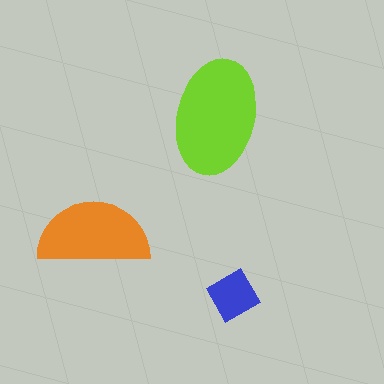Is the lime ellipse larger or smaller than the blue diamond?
Larger.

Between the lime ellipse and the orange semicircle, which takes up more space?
The lime ellipse.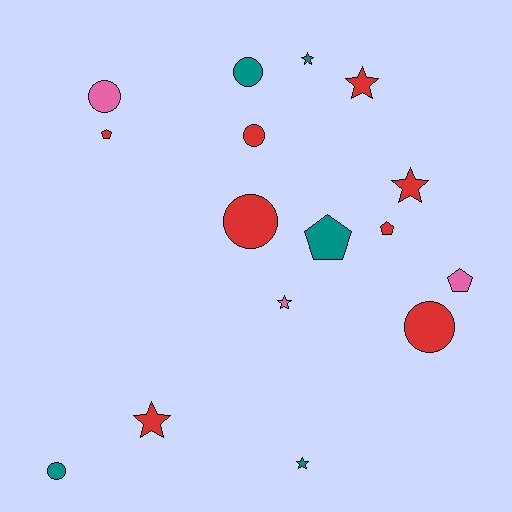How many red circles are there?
There are 3 red circles.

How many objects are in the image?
There are 16 objects.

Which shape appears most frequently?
Star, with 6 objects.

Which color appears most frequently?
Red, with 8 objects.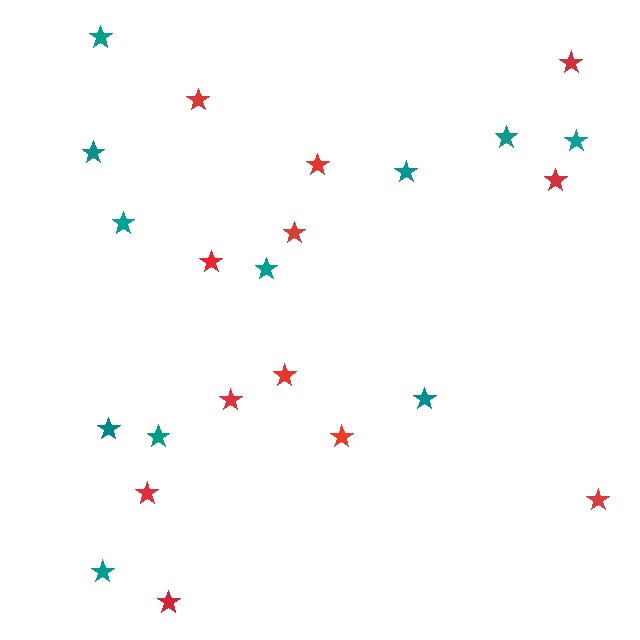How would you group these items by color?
There are 2 groups: one group of red stars (12) and one group of teal stars (11).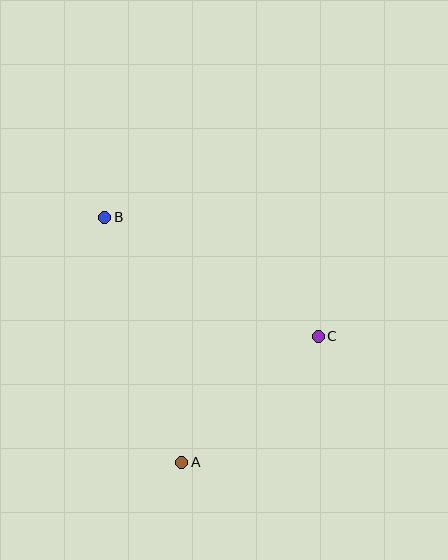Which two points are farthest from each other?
Points A and B are farthest from each other.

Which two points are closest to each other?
Points A and C are closest to each other.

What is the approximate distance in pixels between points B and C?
The distance between B and C is approximately 244 pixels.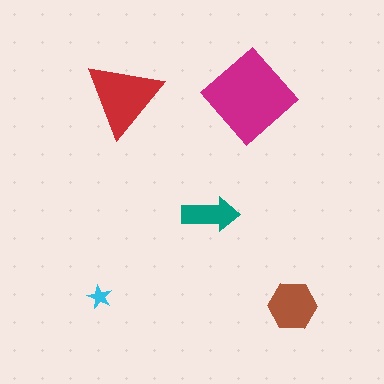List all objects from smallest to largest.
The cyan star, the teal arrow, the brown hexagon, the red triangle, the magenta diamond.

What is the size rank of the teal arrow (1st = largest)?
4th.